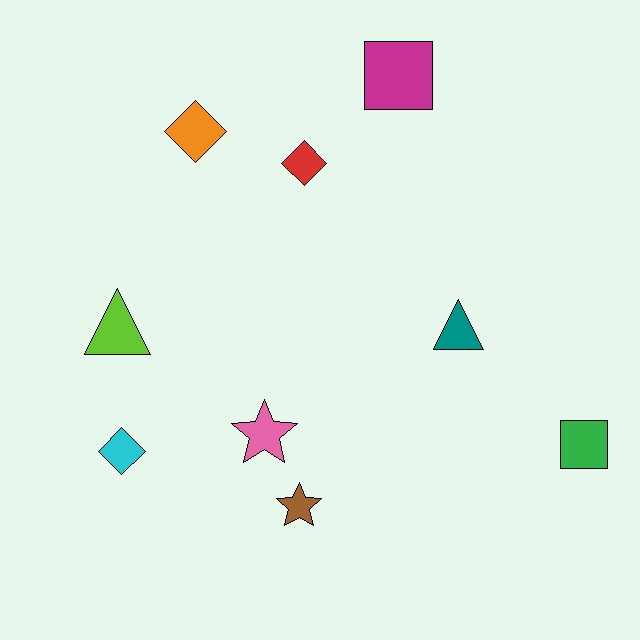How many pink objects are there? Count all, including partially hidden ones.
There is 1 pink object.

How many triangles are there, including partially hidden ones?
There are 2 triangles.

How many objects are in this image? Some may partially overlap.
There are 9 objects.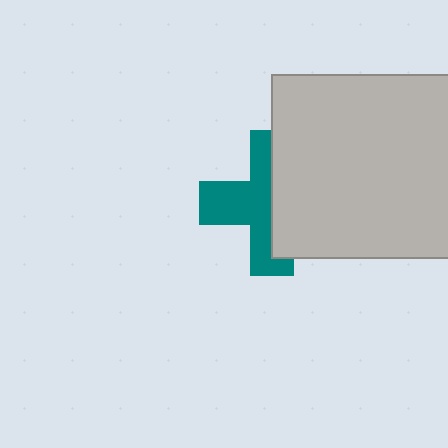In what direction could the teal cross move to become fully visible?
The teal cross could move left. That would shift it out from behind the light gray square entirely.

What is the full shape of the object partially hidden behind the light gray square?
The partially hidden object is a teal cross.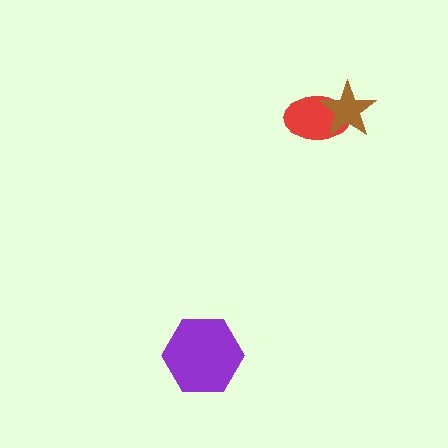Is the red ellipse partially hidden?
Yes, it is partially covered by another shape.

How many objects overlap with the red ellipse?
1 object overlaps with the red ellipse.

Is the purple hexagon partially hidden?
No, no other shape covers it.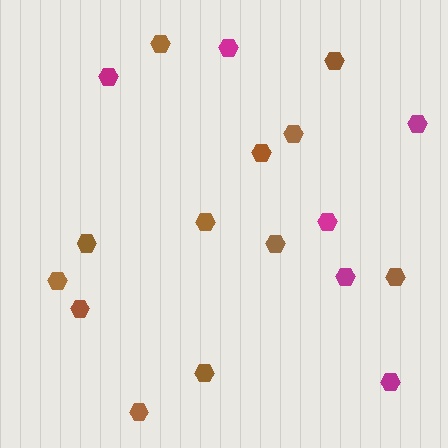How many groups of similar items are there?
There are 2 groups: one group of magenta hexagons (6) and one group of brown hexagons (12).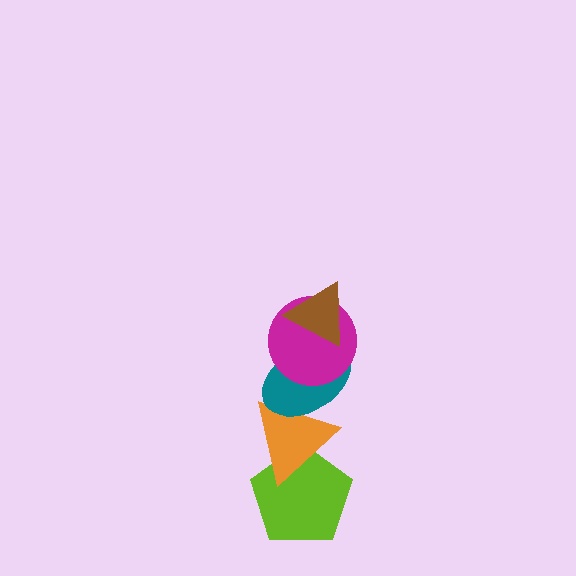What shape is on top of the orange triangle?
The teal ellipse is on top of the orange triangle.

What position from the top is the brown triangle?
The brown triangle is 1st from the top.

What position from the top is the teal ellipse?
The teal ellipse is 3rd from the top.